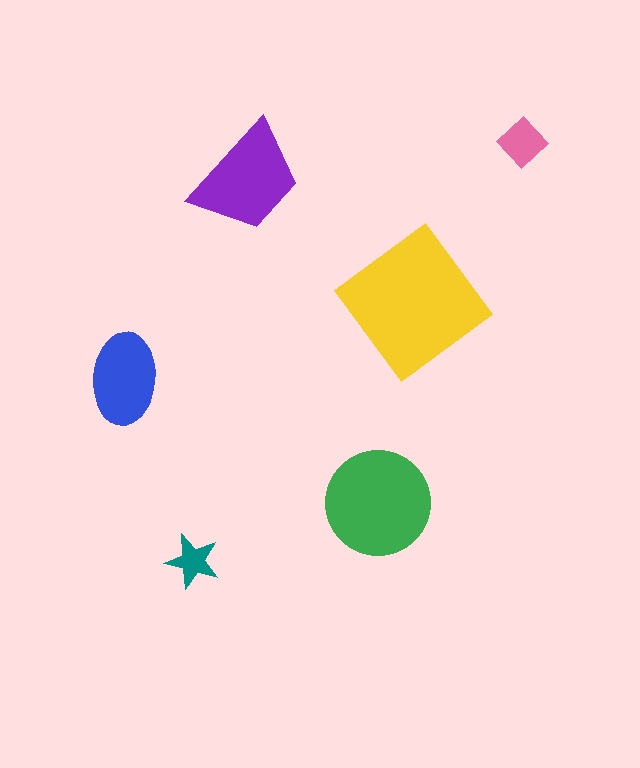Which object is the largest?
The yellow diamond.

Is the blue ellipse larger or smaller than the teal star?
Larger.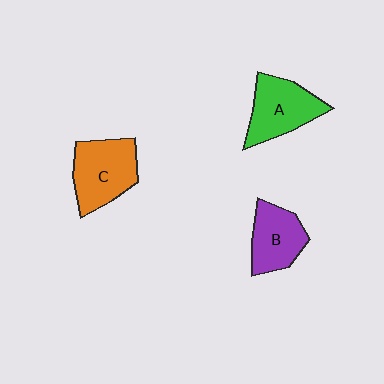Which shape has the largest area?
Shape C (orange).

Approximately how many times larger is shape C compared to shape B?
Approximately 1.3 times.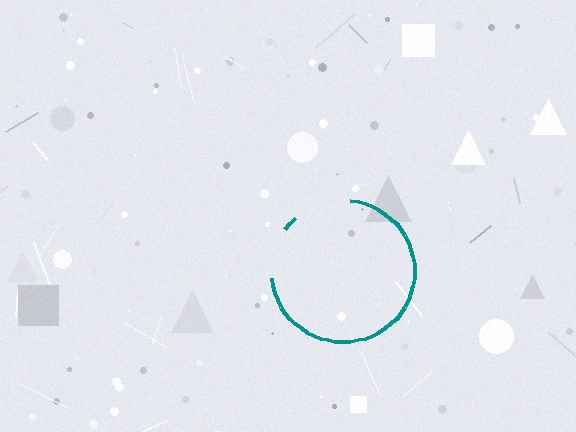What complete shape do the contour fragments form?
The contour fragments form a circle.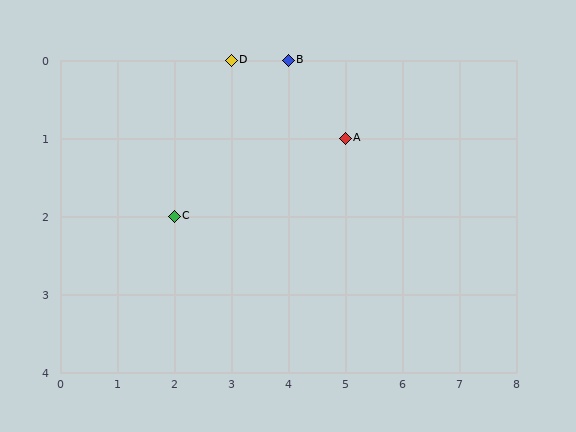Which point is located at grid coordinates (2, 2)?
Point C is at (2, 2).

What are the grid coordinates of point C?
Point C is at grid coordinates (2, 2).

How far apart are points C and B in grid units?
Points C and B are 2 columns and 2 rows apart (about 2.8 grid units diagonally).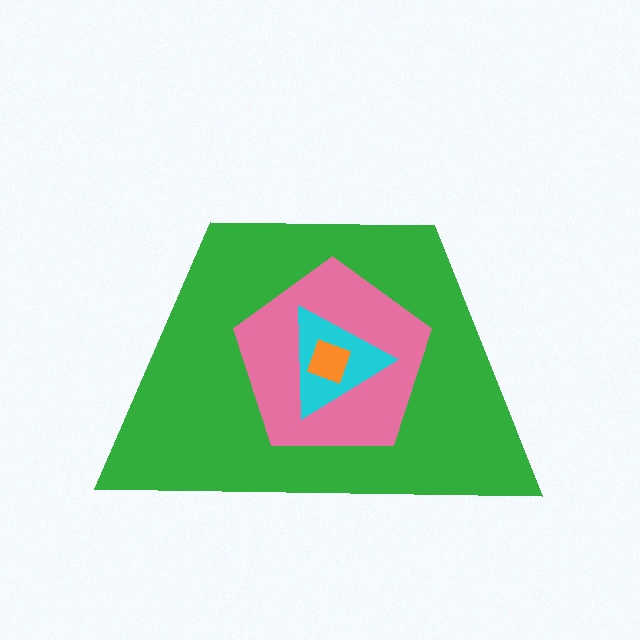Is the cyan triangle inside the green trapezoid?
Yes.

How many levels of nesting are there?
4.